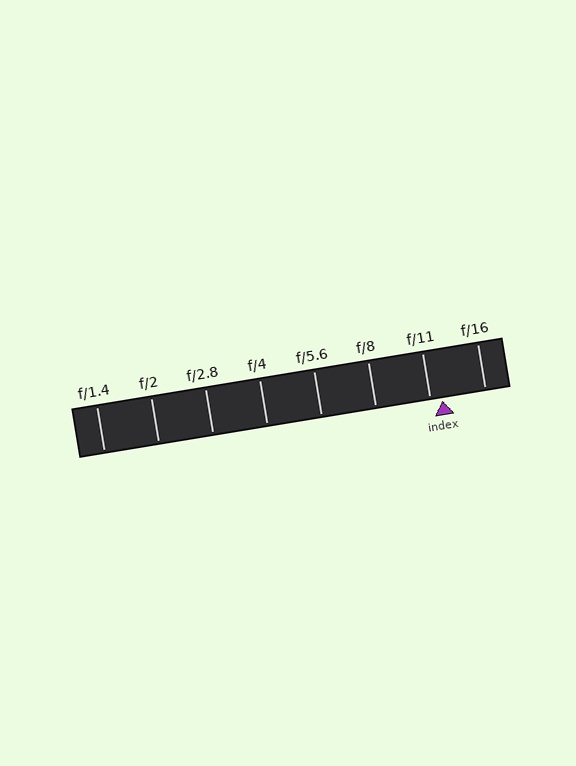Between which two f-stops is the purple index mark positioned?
The index mark is between f/11 and f/16.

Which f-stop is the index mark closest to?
The index mark is closest to f/11.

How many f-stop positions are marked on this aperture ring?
There are 8 f-stop positions marked.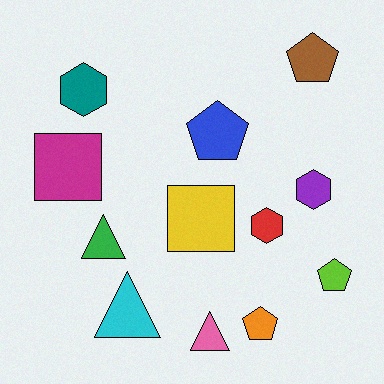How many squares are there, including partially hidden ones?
There are 2 squares.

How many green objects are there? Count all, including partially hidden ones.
There is 1 green object.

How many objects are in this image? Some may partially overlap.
There are 12 objects.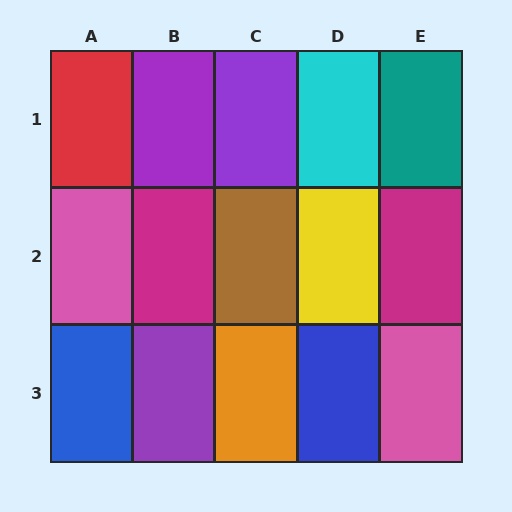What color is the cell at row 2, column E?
Magenta.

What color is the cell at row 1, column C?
Purple.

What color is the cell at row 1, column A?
Red.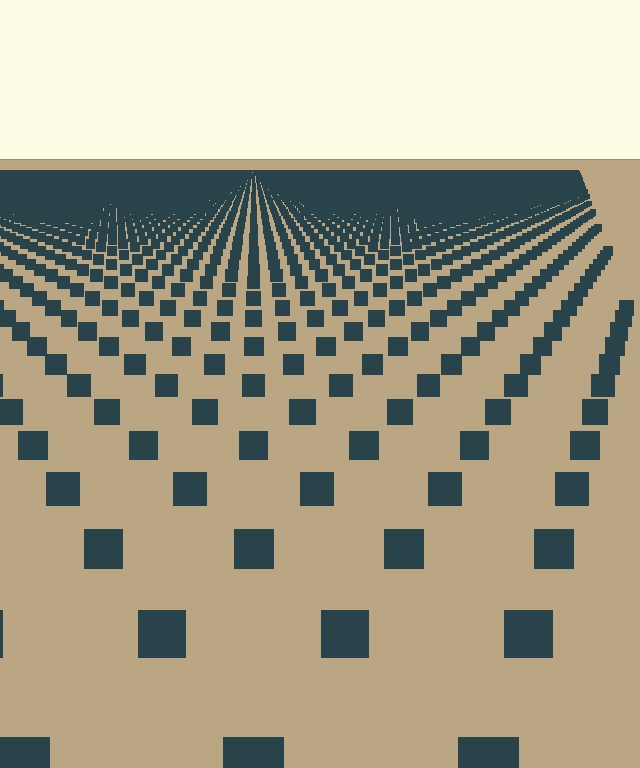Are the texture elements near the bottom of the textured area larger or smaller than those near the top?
Larger. Near the bottom, elements are closer to the viewer and appear at a bigger on-screen size.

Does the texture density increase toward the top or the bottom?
Density increases toward the top.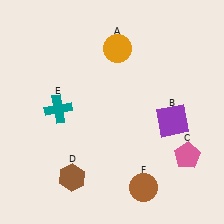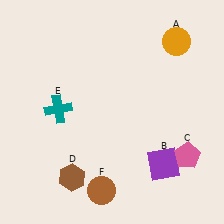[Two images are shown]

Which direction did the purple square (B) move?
The purple square (B) moved down.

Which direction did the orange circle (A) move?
The orange circle (A) moved right.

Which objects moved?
The objects that moved are: the orange circle (A), the purple square (B), the brown circle (F).